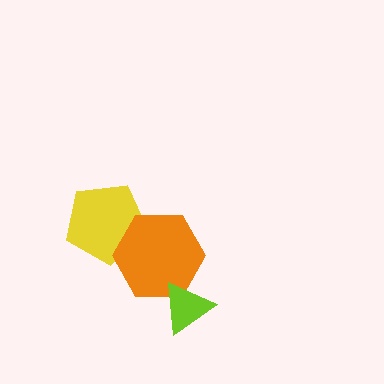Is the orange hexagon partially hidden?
Yes, it is partially covered by another shape.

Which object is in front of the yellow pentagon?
The orange hexagon is in front of the yellow pentagon.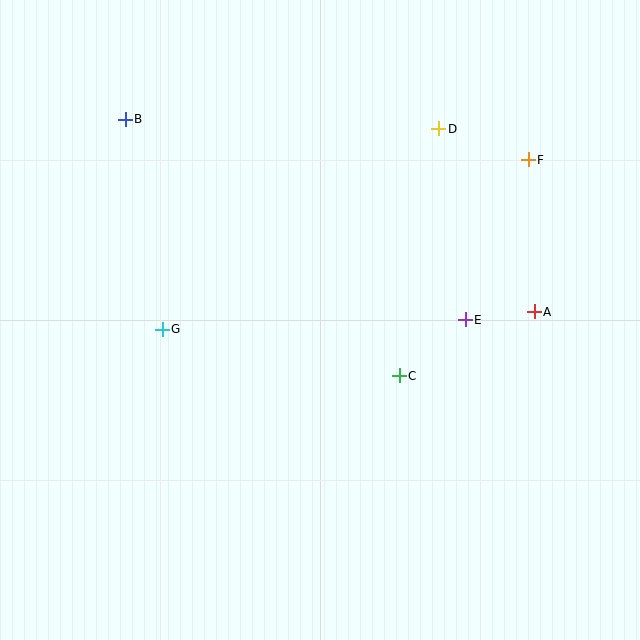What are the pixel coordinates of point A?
Point A is at (534, 312).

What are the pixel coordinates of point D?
Point D is at (439, 129).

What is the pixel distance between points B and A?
The distance between B and A is 452 pixels.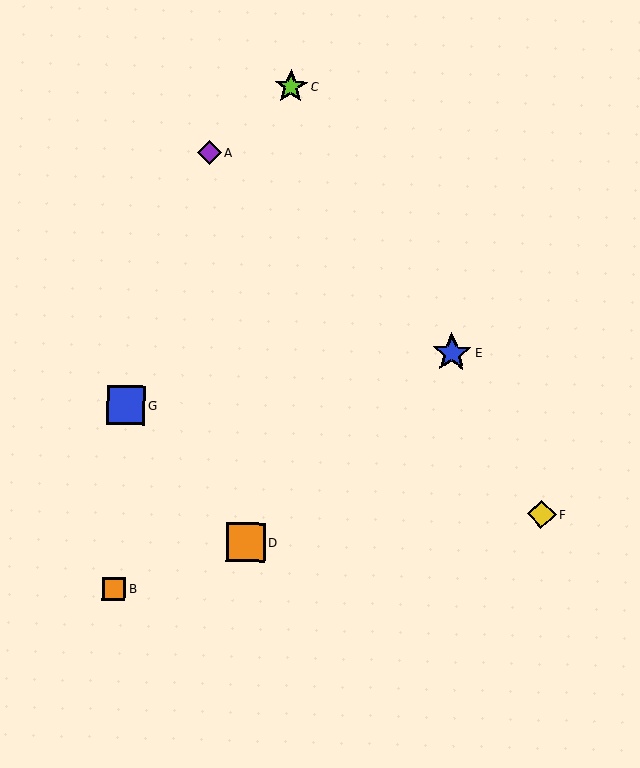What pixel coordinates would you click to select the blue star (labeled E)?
Click at (452, 353) to select the blue star E.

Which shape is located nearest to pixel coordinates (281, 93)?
The lime star (labeled C) at (291, 87) is nearest to that location.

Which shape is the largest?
The blue star (labeled E) is the largest.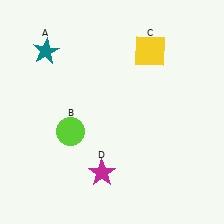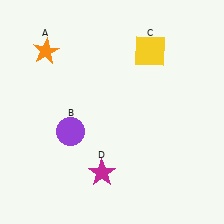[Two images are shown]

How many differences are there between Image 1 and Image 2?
There are 2 differences between the two images.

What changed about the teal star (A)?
In Image 1, A is teal. In Image 2, it changed to orange.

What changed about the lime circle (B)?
In Image 1, B is lime. In Image 2, it changed to purple.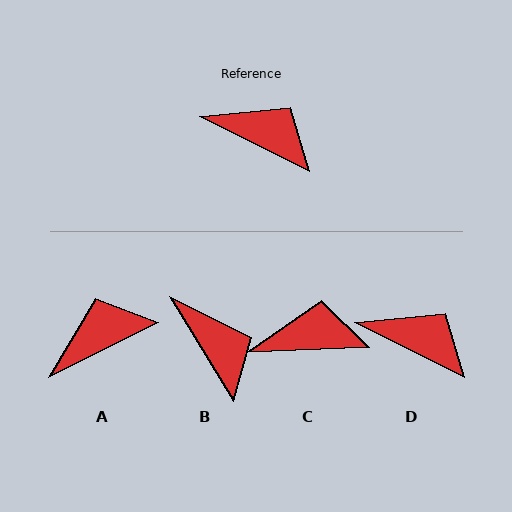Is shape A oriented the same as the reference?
No, it is off by about 53 degrees.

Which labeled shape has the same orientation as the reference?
D.